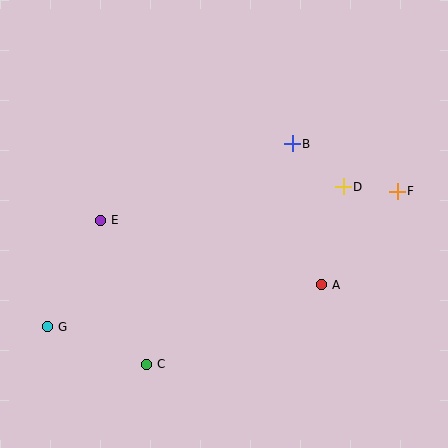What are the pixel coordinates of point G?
Point G is at (48, 327).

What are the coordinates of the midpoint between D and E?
The midpoint between D and E is at (222, 204).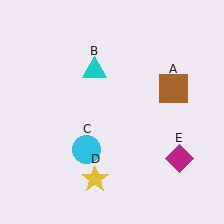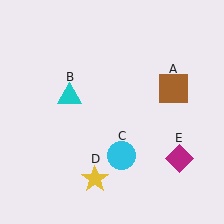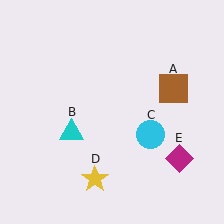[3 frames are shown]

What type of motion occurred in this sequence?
The cyan triangle (object B), cyan circle (object C) rotated counterclockwise around the center of the scene.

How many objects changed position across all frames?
2 objects changed position: cyan triangle (object B), cyan circle (object C).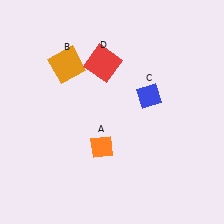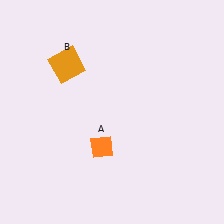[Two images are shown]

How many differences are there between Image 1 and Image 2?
There are 2 differences between the two images.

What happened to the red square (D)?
The red square (D) was removed in Image 2. It was in the top-left area of Image 1.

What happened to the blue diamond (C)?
The blue diamond (C) was removed in Image 2. It was in the top-right area of Image 1.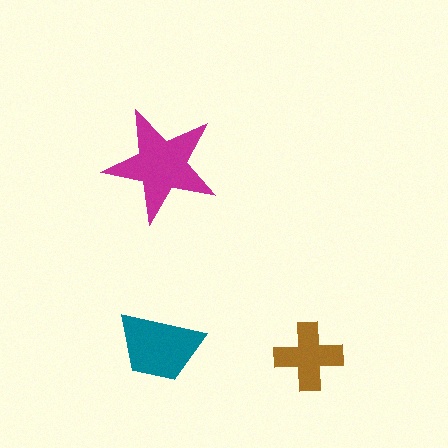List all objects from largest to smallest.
The magenta star, the teal trapezoid, the brown cross.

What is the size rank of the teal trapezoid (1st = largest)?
2nd.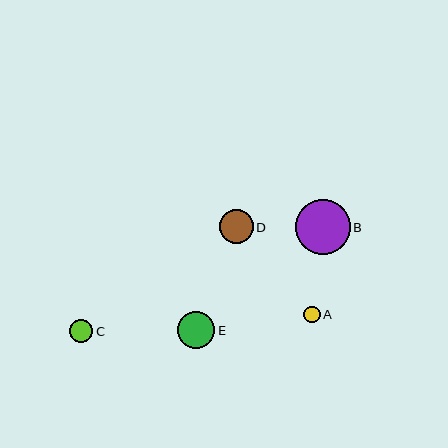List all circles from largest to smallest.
From largest to smallest: B, E, D, C, A.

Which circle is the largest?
Circle B is the largest with a size of approximately 55 pixels.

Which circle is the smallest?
Circle A is the smallest with a size of approximately 17 pixels.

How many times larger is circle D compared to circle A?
Circle D is approximately 2.0 times the size of circle A.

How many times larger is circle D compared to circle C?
Circle D is approximately 1.5 times the size of circle C.